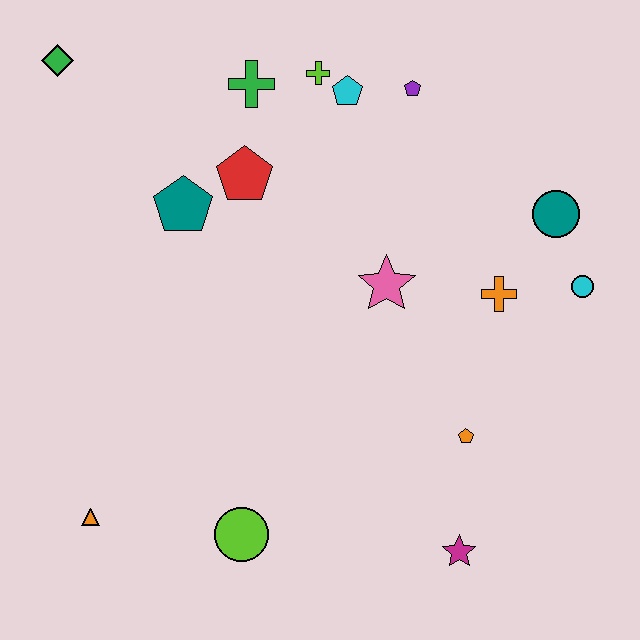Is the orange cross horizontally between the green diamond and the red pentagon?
No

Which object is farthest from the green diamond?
The magenta star is farthest from the green diamond.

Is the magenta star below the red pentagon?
Yes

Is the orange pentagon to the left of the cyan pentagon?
No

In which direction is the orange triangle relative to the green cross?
The orange triangle is below the green cross.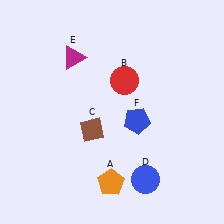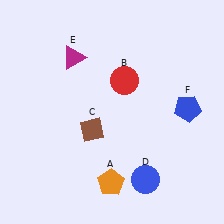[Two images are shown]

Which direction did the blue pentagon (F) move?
The blue pentagon (F) moved right.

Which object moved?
The blue pentagon (F) moved right.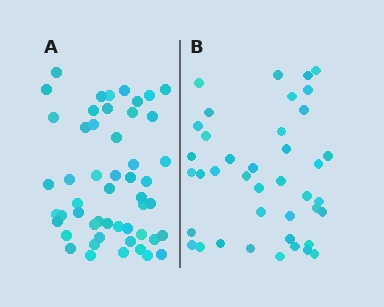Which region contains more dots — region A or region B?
Region A (the left region) has more dots.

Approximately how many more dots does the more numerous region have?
Region A has roughly 12 or so more dots than region B.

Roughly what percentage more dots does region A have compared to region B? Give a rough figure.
About 30% more.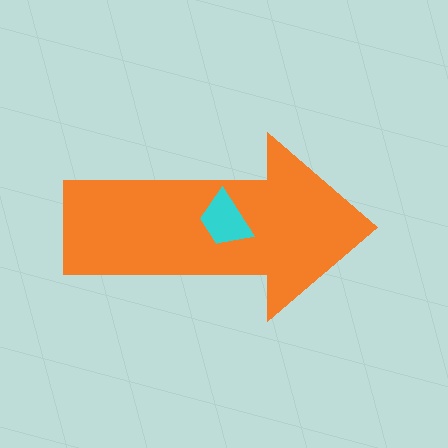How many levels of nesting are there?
2.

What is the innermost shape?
The cyan trapezoid.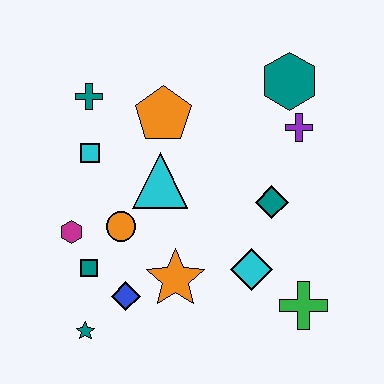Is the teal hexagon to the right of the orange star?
Yes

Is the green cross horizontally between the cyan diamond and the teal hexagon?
No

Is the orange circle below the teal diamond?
Yes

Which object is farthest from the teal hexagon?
The teal star is farthest from the teal hexagon.